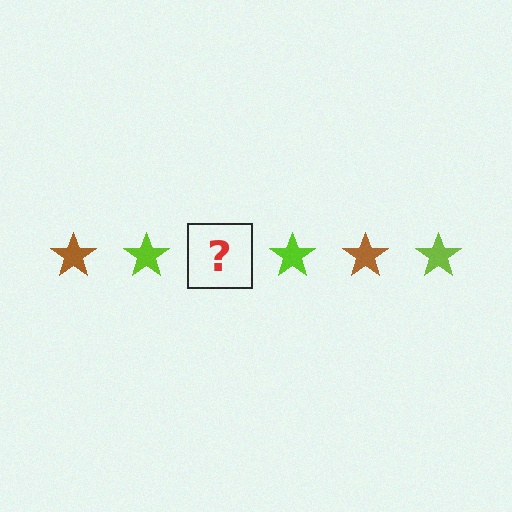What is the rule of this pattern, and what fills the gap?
The rule is that the pattern cycles through brown, lime stars. The gap should be filled with a brown star.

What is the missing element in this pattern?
The missing element is a brown star.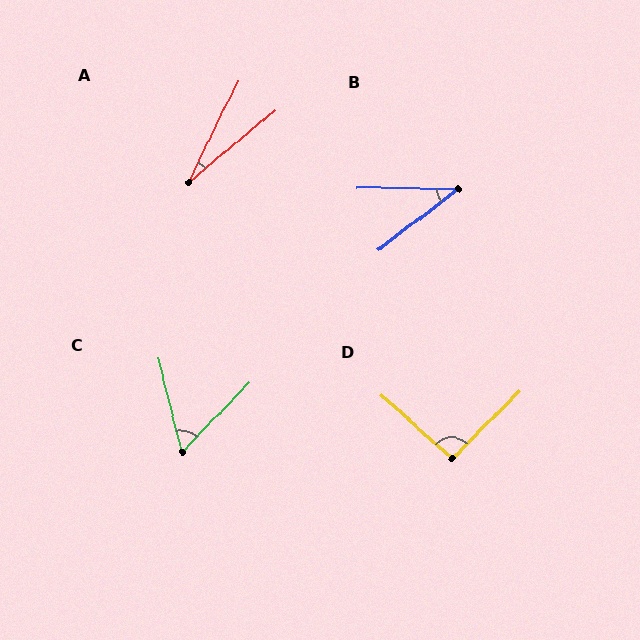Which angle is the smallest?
A, at approximately 24 degrees.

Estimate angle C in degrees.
Approximately 58 degrees.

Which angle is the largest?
D, at approximately 93 degrees.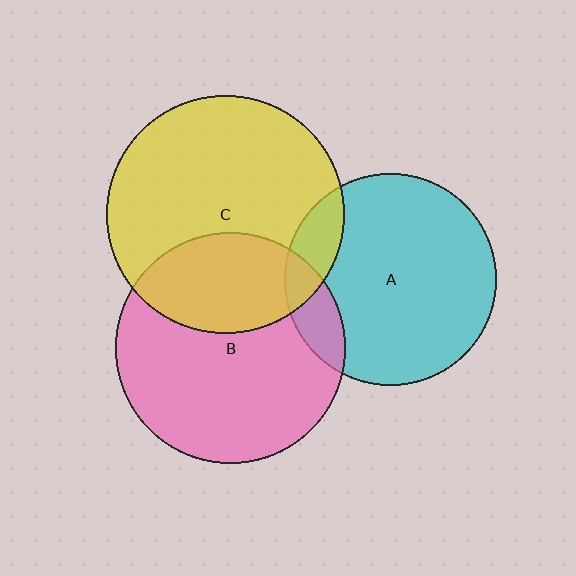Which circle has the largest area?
Circle C (yellow).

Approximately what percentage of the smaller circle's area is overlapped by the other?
Approximately 30%.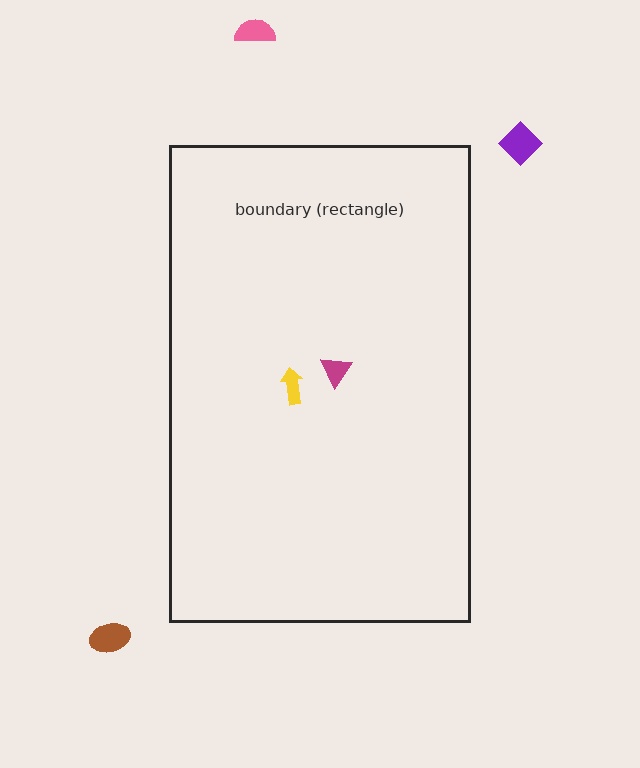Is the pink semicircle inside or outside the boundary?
Outside.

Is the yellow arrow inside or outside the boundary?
Inside.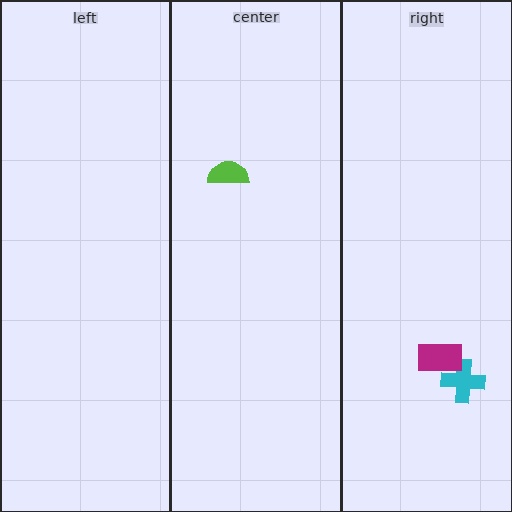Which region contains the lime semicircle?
The center region.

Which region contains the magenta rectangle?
The right region.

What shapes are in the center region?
The lime semicircle.